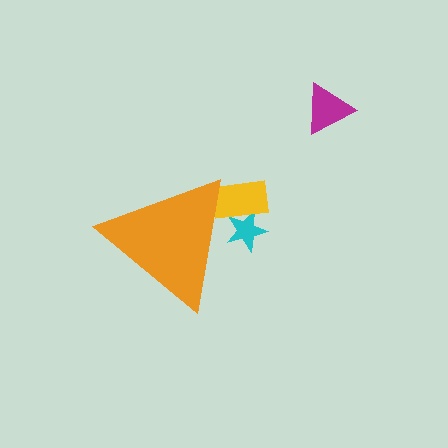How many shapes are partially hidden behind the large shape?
2 shapes are partially hidden.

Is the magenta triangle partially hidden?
No, the magenta triangle is fully visible.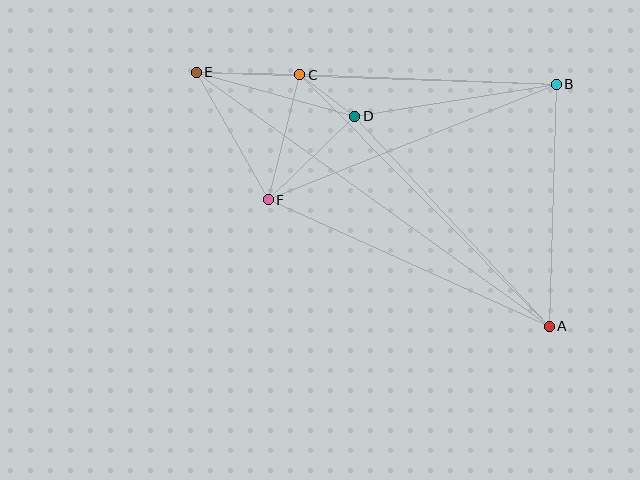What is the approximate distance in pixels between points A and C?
The distance between A and C is approximately 354 pixels.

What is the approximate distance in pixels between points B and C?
The distance between B and C is approximately 257 pixels.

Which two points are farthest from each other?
Points A and E are farthest from each other.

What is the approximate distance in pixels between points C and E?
The distance between C and E is approximately 103 pixels.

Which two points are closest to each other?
Points C and D are closest to each other.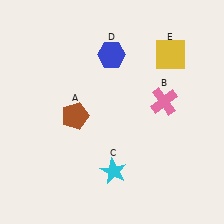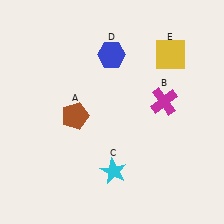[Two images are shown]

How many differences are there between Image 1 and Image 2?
There is 1 difference between the two images.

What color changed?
The cross (B) changed from pink in Image 1 to magenta in Image 2.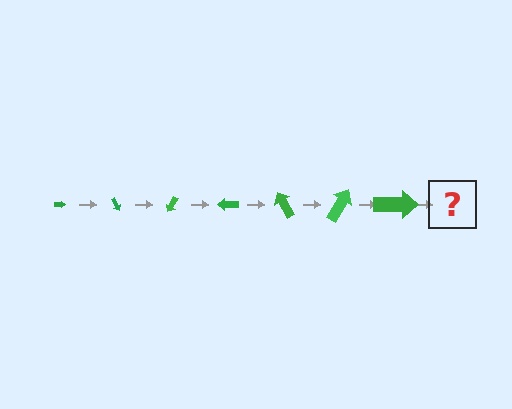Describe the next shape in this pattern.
It should be an arrow, larger than the previous one and rotated 420 degrees from the start.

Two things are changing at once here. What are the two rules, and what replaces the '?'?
The two rules are that the arrow grows larger each step and it rotates 60 degrees each step. The '?' should be an arrow, larger than the previous one and rotated 420 degrees from the start.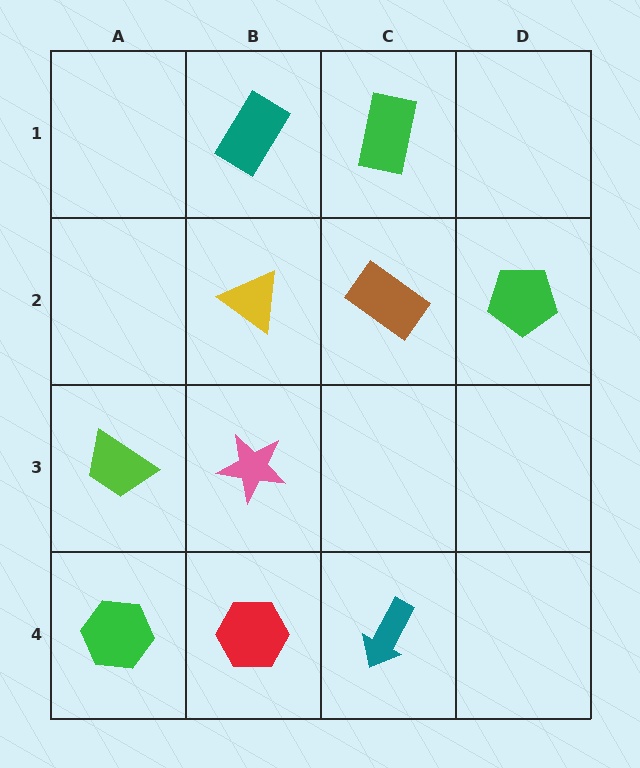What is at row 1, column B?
A teal rectangle.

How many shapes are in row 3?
2 shapes.